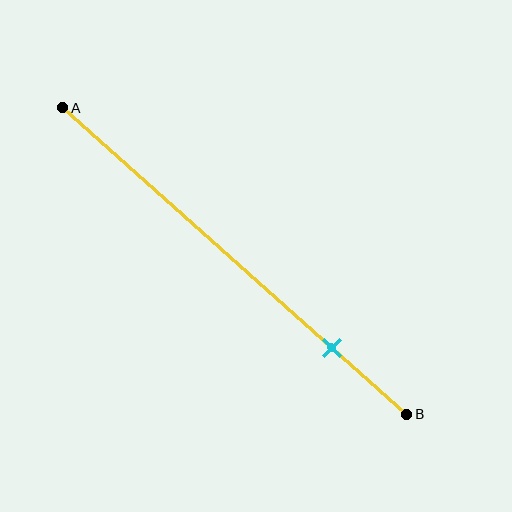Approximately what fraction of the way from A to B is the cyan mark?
The cyan mark is approximately 80% of the way from A to B.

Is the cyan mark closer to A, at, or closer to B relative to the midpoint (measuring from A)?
The cyan mark is closer to point B than the midpoint of segment AB.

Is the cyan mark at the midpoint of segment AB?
No, the mark is at about 80% from A, not at the 50% midpoint.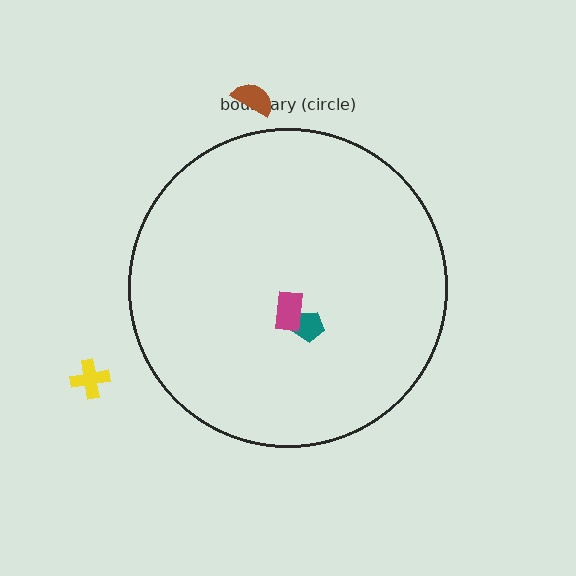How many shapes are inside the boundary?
2 inside, 2 outside.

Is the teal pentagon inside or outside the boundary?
Inside.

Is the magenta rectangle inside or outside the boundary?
Inside.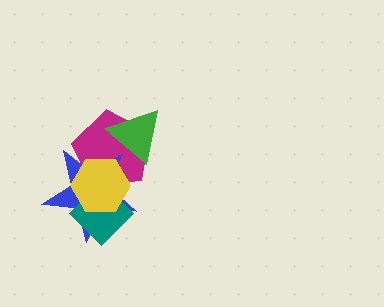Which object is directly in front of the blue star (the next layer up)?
The teal diamond is directly in front of the blue star.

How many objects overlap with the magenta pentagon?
4 objects overlap with the magenta pentagon.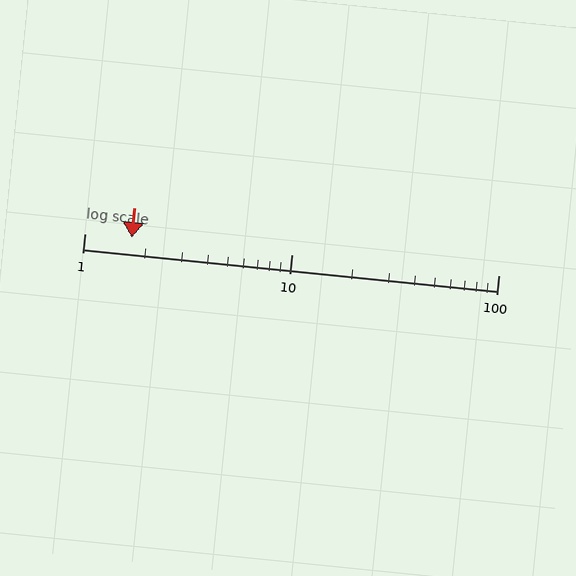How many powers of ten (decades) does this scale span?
The scale spans 2 decades, from 1 to 100.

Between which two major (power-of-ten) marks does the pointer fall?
The pointer is between 1 and 10.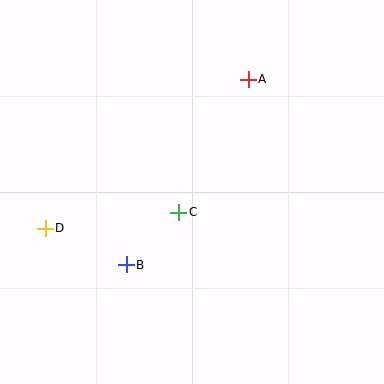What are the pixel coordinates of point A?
Point A is at (248, 79).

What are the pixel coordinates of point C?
Point C is at (179, 212).